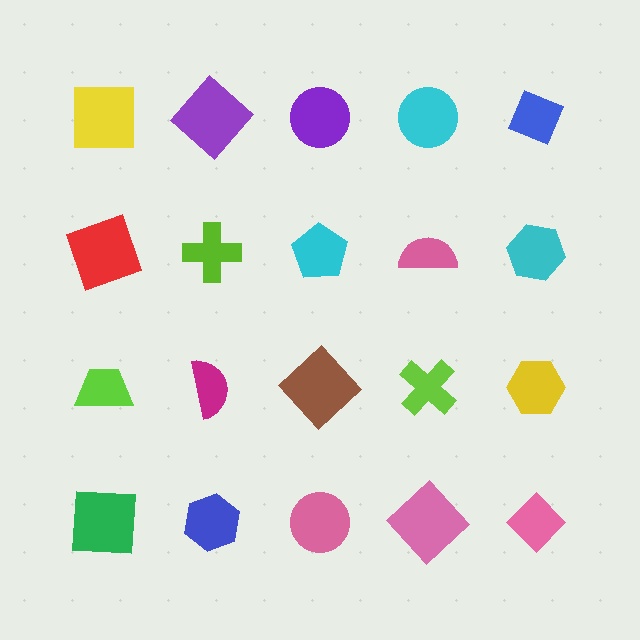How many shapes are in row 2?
5 shapes.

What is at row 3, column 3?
A brown diamond.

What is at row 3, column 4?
A lime cross.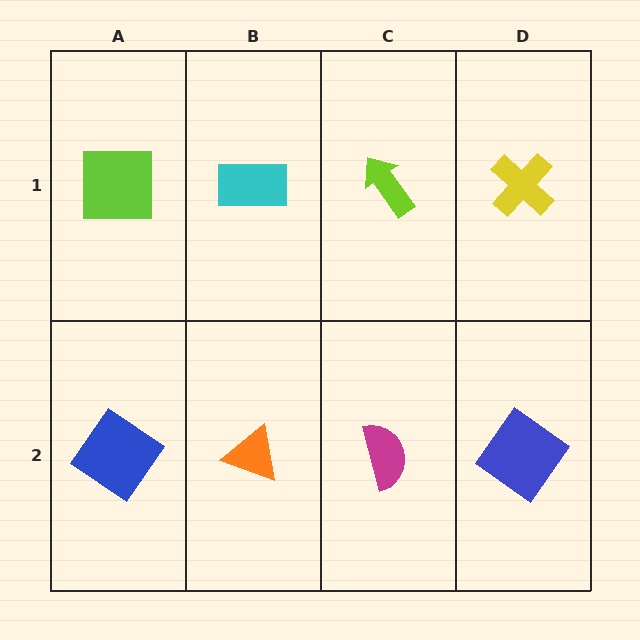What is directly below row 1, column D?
A blue diamond.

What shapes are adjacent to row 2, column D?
A yellow cross (row 1, column D), a magenta semicircle (row 2, column C).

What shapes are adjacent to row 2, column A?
A lime square (row 1, column A), an orange triangle (row 2, column B).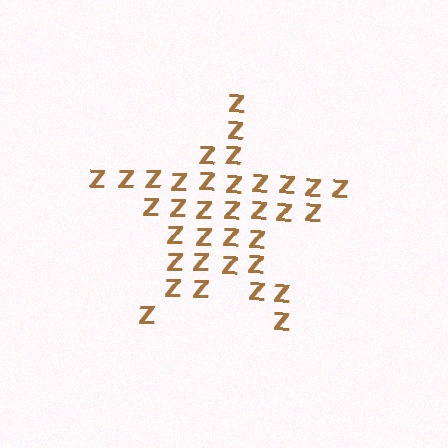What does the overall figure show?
The overall figure shows a star.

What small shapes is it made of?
It is made of small letter Z's.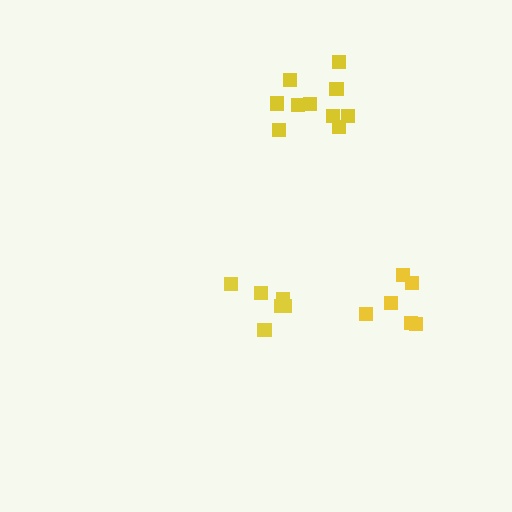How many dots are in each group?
Group 1: 10 dots, Group 2: 7 dots, Group 3: 6 dots (23 total).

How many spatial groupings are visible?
There are 3 spatial groupings.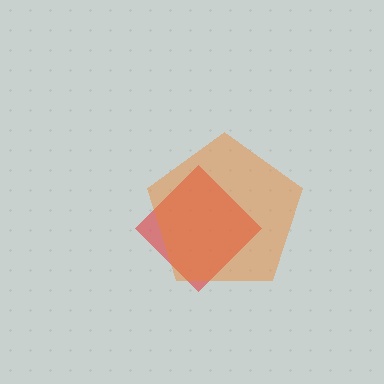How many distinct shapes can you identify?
There are 2 distinct shapes: a red diamond, an orange pentagon.